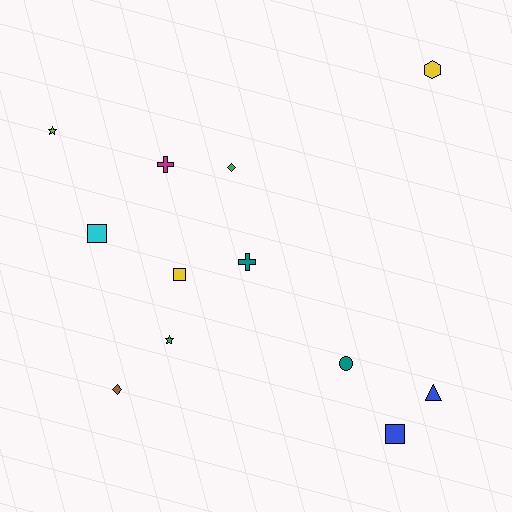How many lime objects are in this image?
There is 1 lime object.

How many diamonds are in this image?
There are 2 diamonds.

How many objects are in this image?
There are 12 objects.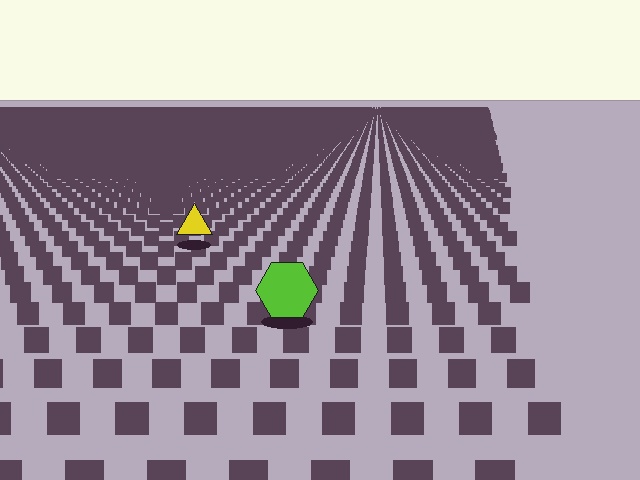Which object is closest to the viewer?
The lime hexagon is closest. The texture marks near it are larger and more spread out.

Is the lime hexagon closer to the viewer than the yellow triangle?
Yes. The lime hexagon is closer — you can tell from the texture gradient: the ground texture is coarser near it.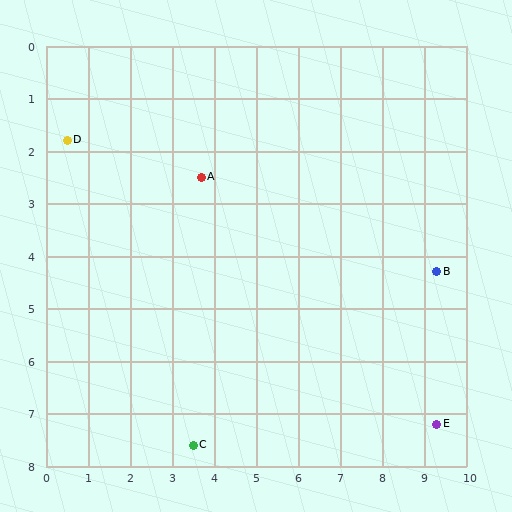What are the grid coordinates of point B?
Point B is at approximately (9.3, 4.3).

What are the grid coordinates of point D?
Point D is at approximately (0.5, 1.8).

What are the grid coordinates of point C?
Point C is at approximately (3.5, 7.6).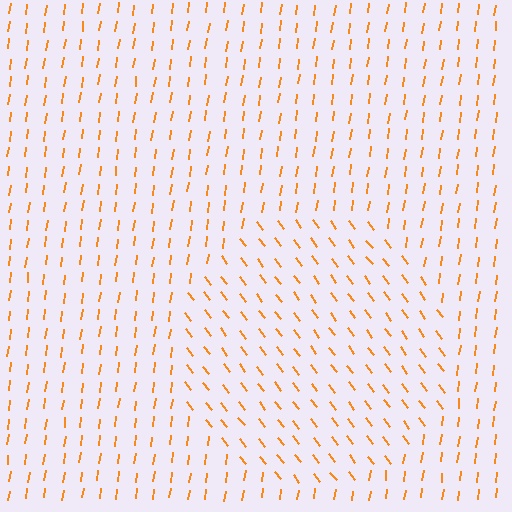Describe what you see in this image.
The image is filled with small orange line segments. A circle region in the image has lines oriented differently from the surrounding lines, creating a visible texture boundary.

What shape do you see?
I see a circle.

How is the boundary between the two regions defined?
The boundary is defined purely by a change in line orientation (approximately 45 degrees difference). All lines are the same color and thickness.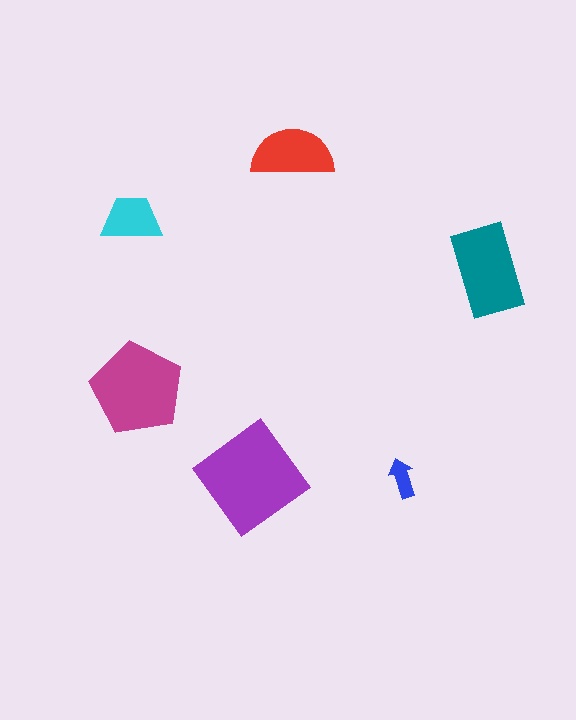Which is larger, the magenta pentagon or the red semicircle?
The magenta pentagon.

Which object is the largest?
The purple diamond.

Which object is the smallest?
The blue arrow.